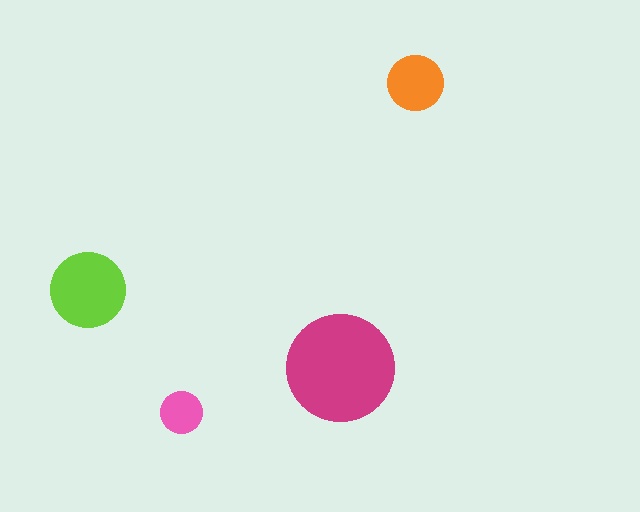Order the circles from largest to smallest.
the magenta one, the lime one, the orange one, the pink one.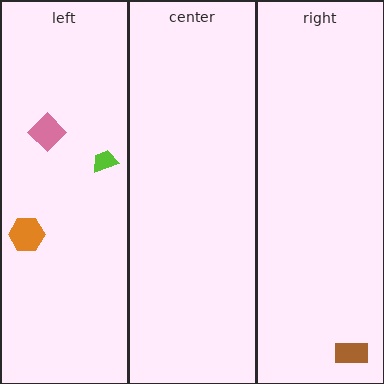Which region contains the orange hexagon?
The left region.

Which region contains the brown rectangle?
The right region.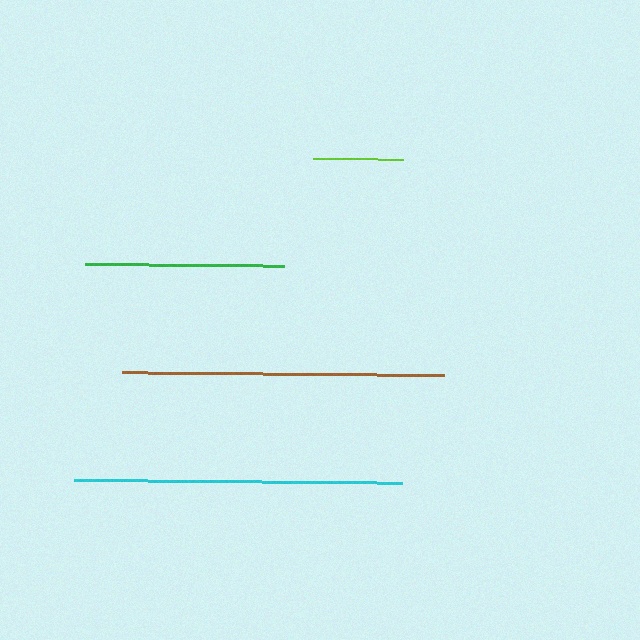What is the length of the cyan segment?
The cyan segment is approximately 328 pixels long.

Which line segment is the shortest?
The lime line is the shortest at approximately 89 pixels.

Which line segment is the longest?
The cyan line is the longest at approximately 328 pixels.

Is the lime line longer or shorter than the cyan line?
The cyan line is longer than the lime line.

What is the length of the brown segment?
The brown segment is approximately 322 pixels long.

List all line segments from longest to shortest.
From longest to shortest: cyan, brown, green, lime.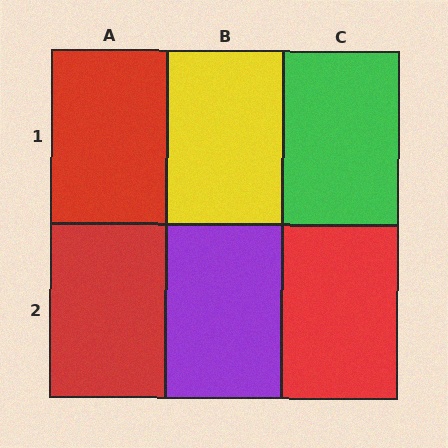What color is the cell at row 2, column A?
Red.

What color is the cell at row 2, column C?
Red.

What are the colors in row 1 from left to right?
Red, yellow, green.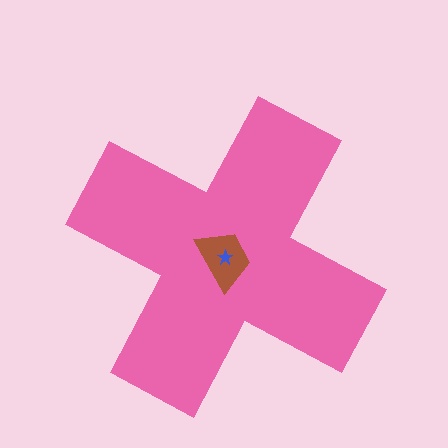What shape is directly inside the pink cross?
The brown trapezoid.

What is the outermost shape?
The pink cross.